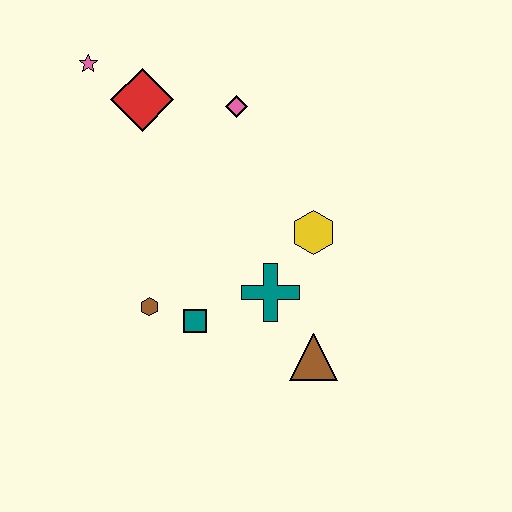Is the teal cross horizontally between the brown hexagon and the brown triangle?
Yes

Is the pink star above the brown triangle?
Yes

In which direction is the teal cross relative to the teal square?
The teal cross is to the right of the teal square.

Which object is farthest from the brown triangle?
The pink star is farthest from the brown triangle.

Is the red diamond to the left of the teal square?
Yes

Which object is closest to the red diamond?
The pink star is closest to the red diamond.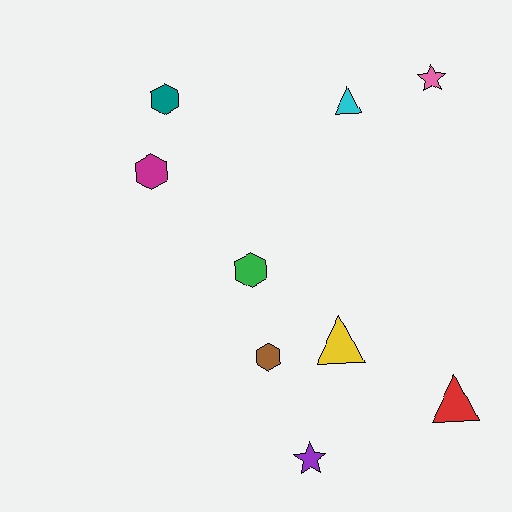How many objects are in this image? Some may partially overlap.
There are 9 objects.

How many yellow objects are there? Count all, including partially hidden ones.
There is 1 yellow object.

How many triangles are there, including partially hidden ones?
There are 3 triangles.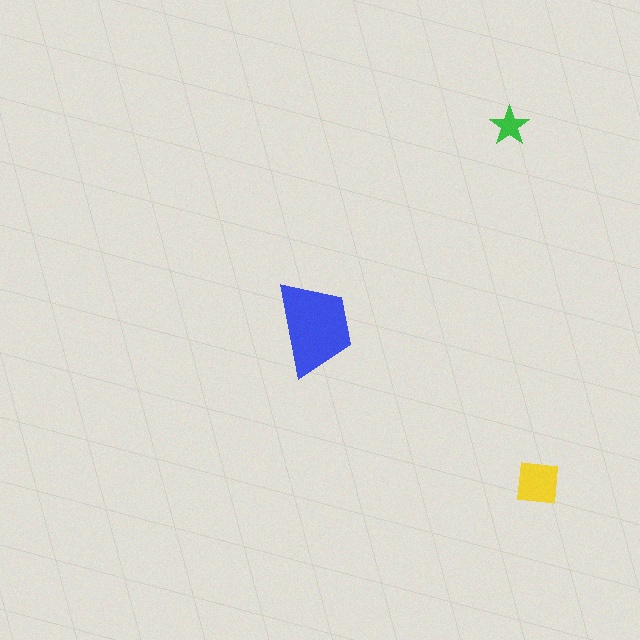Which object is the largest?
The blue trapezoid.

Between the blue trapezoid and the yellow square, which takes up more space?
The blue trapezoid.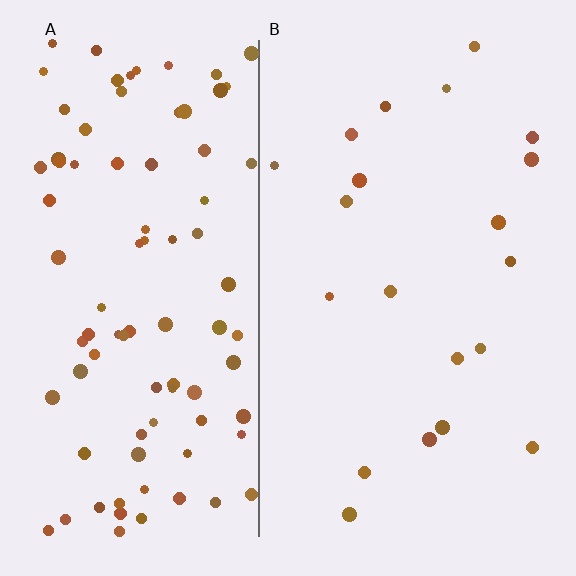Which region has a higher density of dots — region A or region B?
A (the left).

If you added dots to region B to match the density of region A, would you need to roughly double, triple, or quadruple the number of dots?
Approximately quadruple.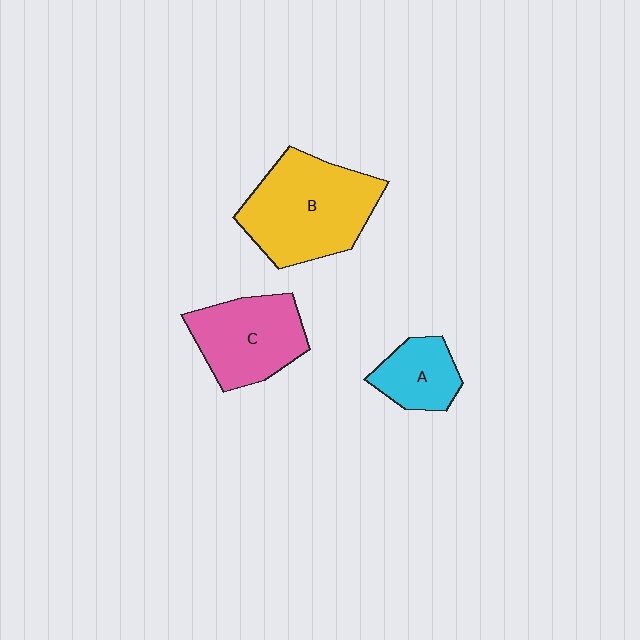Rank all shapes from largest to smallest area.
From largest to smallest: B (yellow), C (pink), A (cyan).